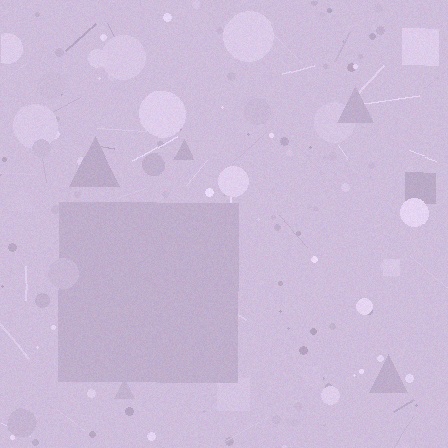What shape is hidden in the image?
A square is hidden in the image.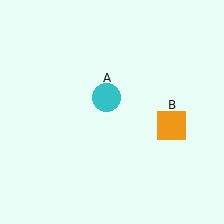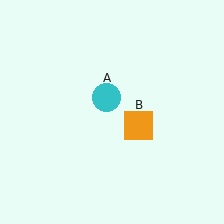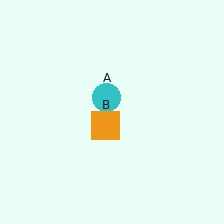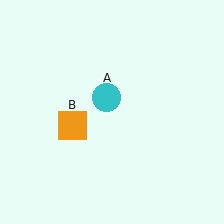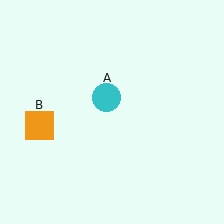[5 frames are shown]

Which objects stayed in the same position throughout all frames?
Cyan circle (object A) remained stationary.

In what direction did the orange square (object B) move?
The orange square (object B) moved left.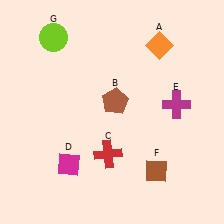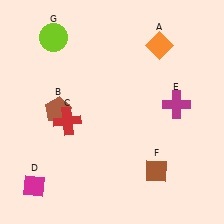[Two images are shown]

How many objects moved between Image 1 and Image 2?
3 objects moved between the two images.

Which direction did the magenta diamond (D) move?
The magenta diamond (D) moved left.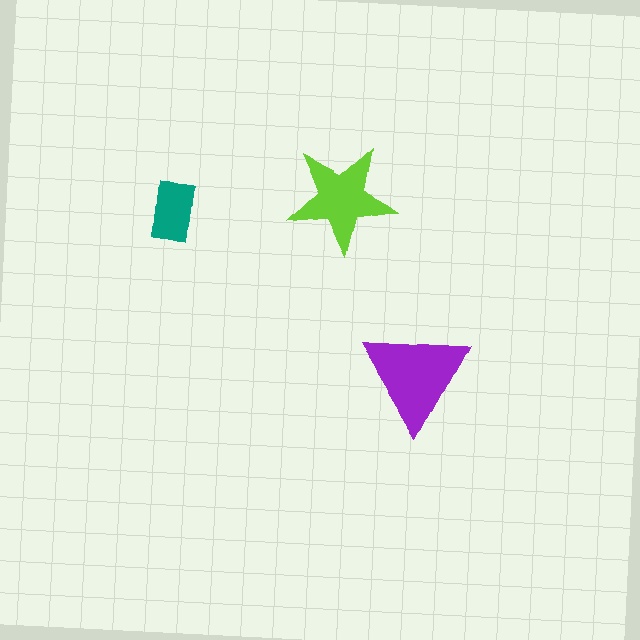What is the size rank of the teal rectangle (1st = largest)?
3rd.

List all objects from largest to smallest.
The purple triangle, the lime star, the teal rectangle.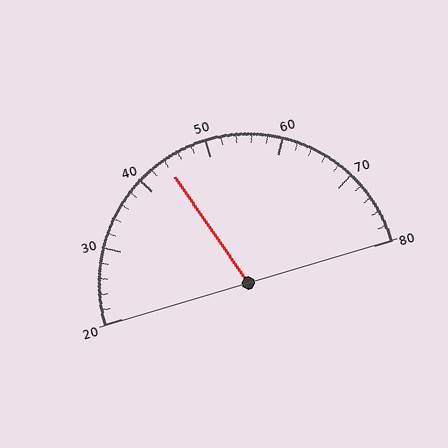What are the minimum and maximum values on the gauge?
The gauge ranges from 20 to 80.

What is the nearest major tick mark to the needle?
The nearest major tick mark is 40.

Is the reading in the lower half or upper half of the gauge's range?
The reading is in the lower half of the range (20 to 80).